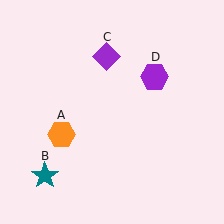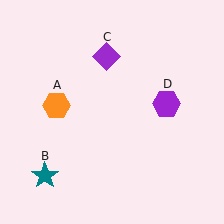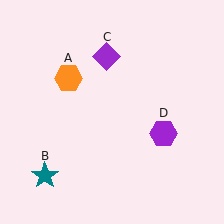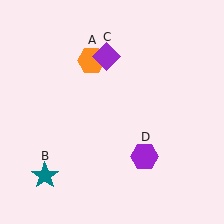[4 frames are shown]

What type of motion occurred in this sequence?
The orange hexagon (object A), purple hexagon (object D) rotated clockwise around the center of the scene.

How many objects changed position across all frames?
2 objects changed position: orange hexagon (object A), purple hexagon (object D).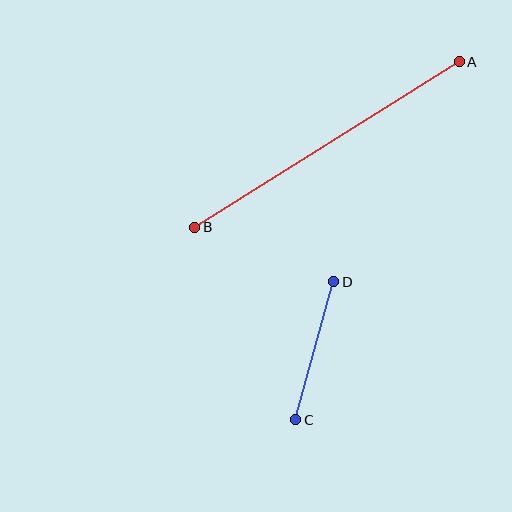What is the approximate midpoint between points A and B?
The midpoint is at approximately (327, 145) pixels.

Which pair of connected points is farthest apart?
Points A and B are farthest apart.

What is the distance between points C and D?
The distance is approximately 143 pixels.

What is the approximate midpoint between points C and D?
The midpoint is at approximately (315, 351) pixels.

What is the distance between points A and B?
The distance is approximately 312 pixels.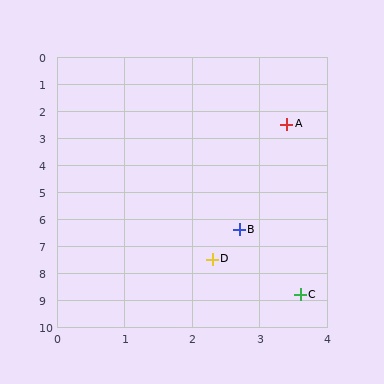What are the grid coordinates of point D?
Point D is at approximately (2.3, 7.5).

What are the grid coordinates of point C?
Point C is at approximately (3.6, 8.8).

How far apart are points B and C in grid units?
Points B and C are about 2.6 grid units apart.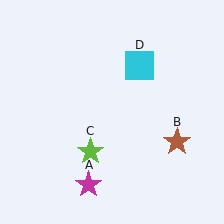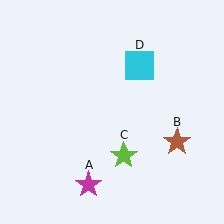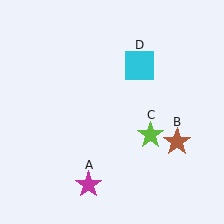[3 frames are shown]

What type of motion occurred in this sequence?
The lime star (object C) rotated counterclockwise around the center of the scene.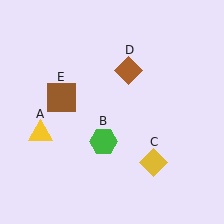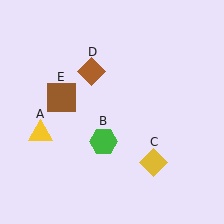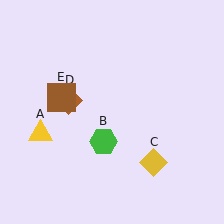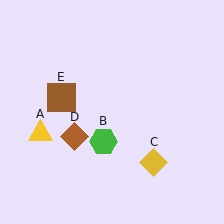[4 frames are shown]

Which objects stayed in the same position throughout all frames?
Yellow triangle (object A) and green hexagon (object B) and yellow diamond (object C) and brown square (object E) remained stationary.